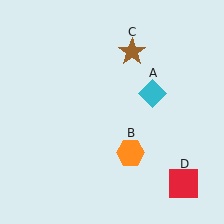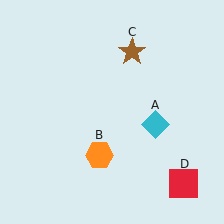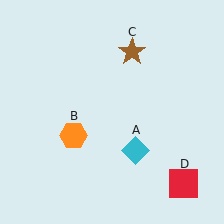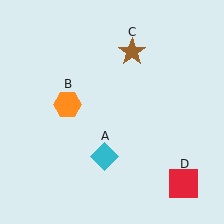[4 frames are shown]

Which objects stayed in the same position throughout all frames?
Brown star (object C) and red square (object D) remained stationary.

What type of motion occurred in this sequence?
The cyan diamond (object A), orange hexagon (object B) rotated clockwise around the center of the scene.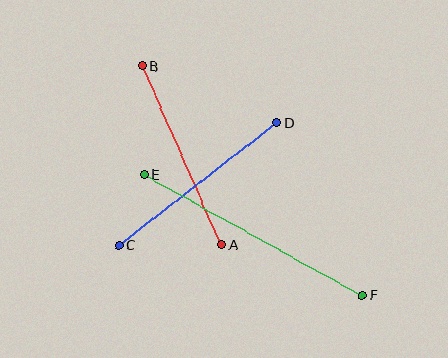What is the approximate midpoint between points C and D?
The midpoint is at approximately (198, 184) pixels.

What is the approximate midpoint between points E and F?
The midpoint is at approximately (253, 235) pixels.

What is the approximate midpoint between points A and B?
The midpoint is at approximately (182, 155) pixels.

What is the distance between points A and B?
The distance is approximately 195 pixels.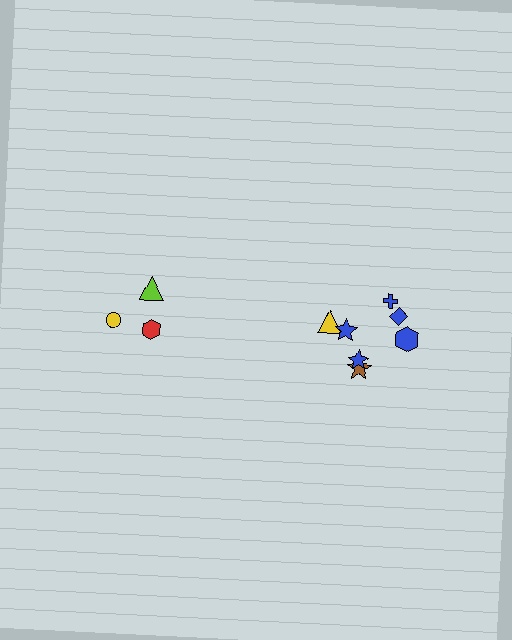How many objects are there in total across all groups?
There are 10 objects.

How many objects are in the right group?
There are 7 objects.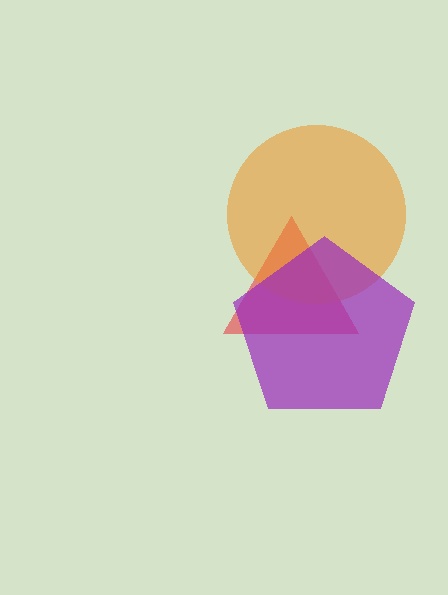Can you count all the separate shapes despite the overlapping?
Yes, there are 3 separate shapes.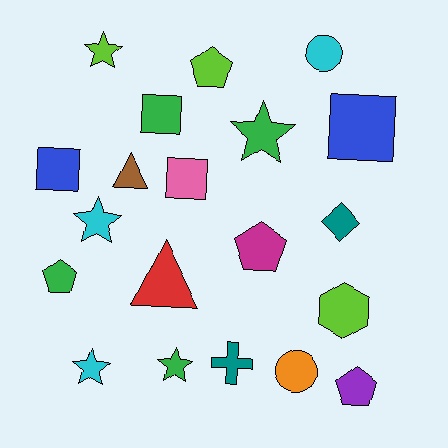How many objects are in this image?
There are 20 objects.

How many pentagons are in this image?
There are 4 pentagons.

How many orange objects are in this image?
There is 1 orange object.